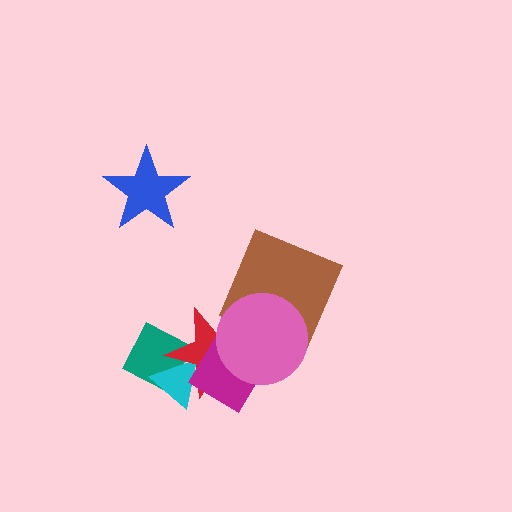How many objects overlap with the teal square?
2 objects overlap with the teal square.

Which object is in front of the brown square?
The pink circle is in front of the brown square.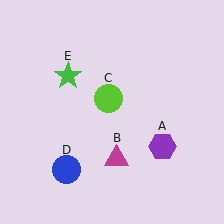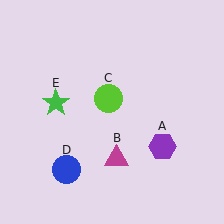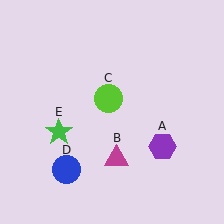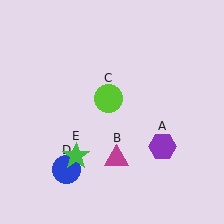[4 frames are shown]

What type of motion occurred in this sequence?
The green star (object E) rotated counterclockwise around the center of the scene.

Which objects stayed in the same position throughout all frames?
Purple hexagon (object A) and magenta triangle (object B) and lime circle (object C) and blue circle (object D) remained stationary.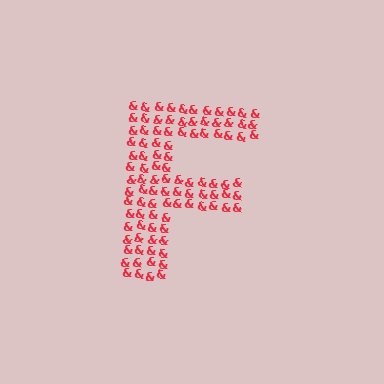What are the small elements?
The small elements are ampersands.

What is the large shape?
The large shape is the letter F.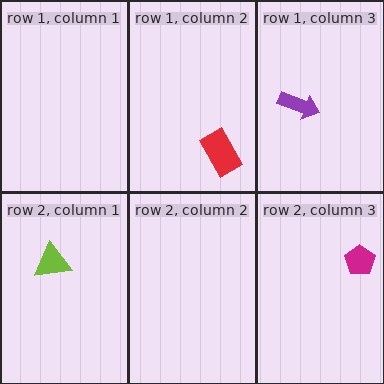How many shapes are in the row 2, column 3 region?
1.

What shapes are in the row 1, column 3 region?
The purple arrow.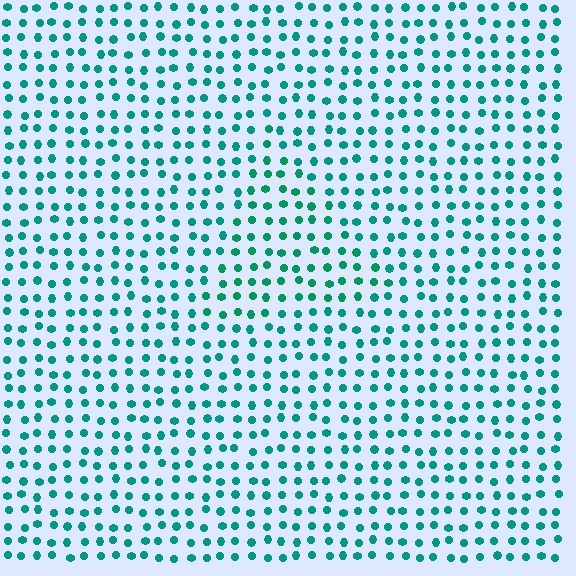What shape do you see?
I see a triangle.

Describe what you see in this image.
The image is filled with small teal elements in a uniform arrangement. A triangle-shaped region is visible where the elements are tinted to a slightly different hue, forming a subtle color boundary.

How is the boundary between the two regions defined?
The boundary is defined purely by a slight shift in hue (about 17 degrees). Spacing, size, and orientation are identical on both sides.